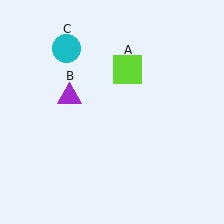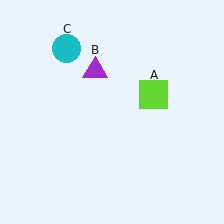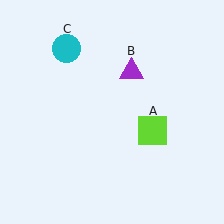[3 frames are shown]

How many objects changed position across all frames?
2 objects changed position: lime square (object A), purple triangle (object B).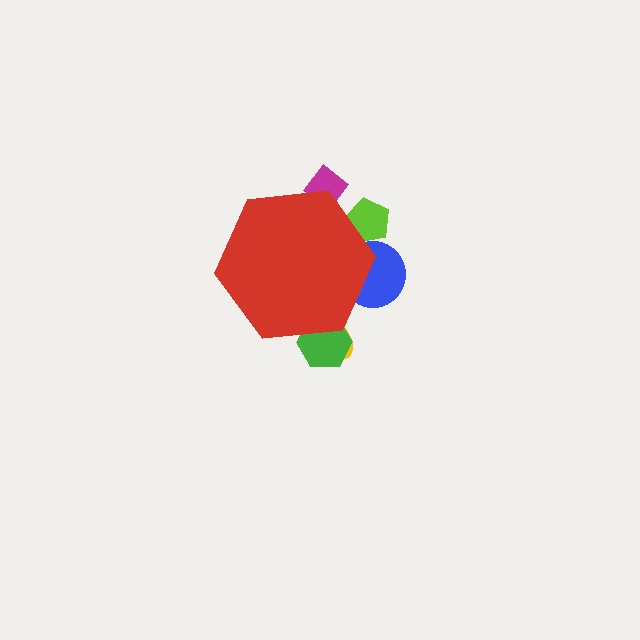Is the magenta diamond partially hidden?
Yes, the magenta diamond is partially hidden behind the red hexagon.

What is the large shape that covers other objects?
A red hexagon.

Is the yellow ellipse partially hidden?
Yes, the yellow ellipse is partially hidden behind the red hexagon.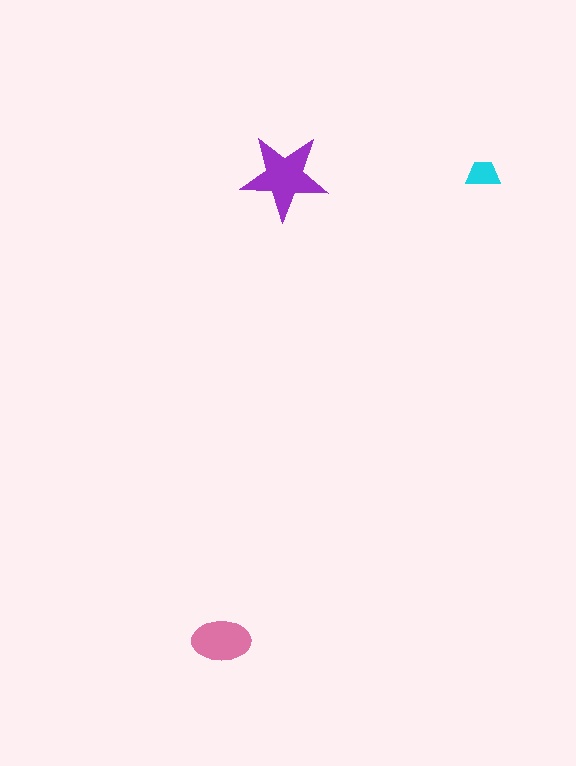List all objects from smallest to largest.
The cyan trapezoid, the pink ellipse, the purple star.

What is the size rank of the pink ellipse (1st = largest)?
2nd.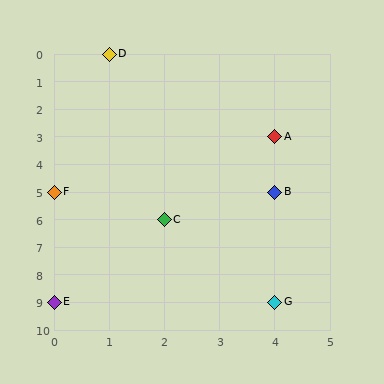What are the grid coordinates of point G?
Point G is at grid coordinates (4, 9).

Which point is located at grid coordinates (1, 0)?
Point D is at (1, 0).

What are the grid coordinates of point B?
Point B is at grid coordinates (4, 5).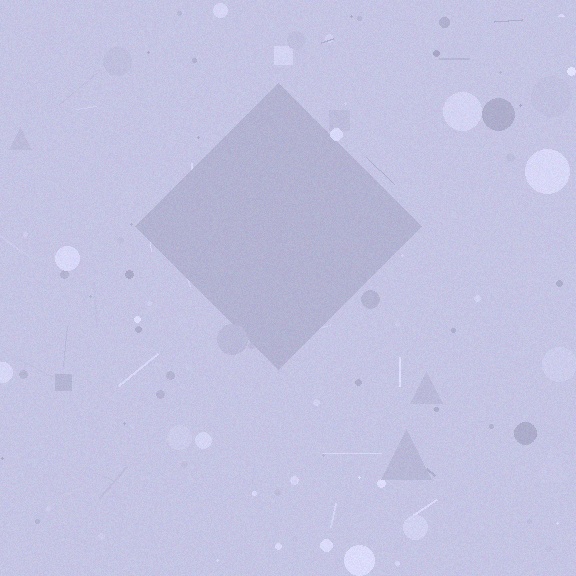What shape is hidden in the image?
A diamond is hidden in the image.